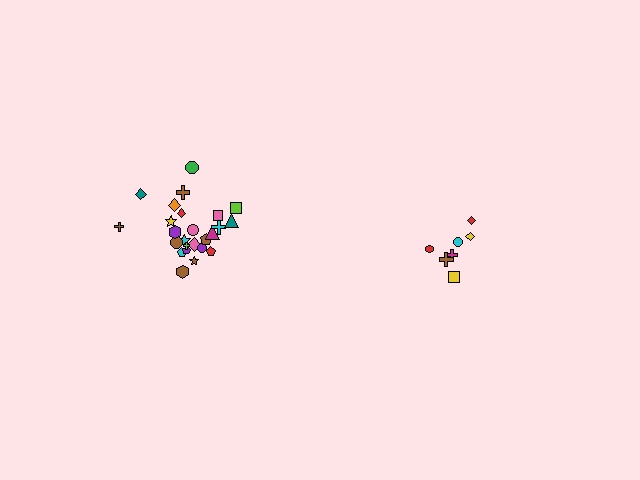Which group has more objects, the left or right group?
The left group.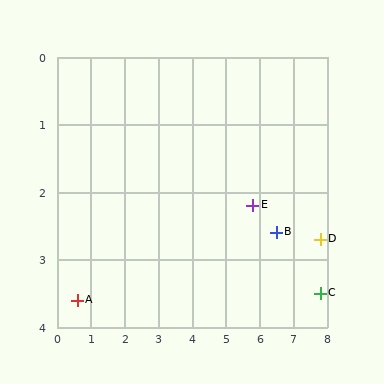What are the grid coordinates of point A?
Point A is at approximately (0.6, 3.6).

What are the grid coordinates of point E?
Point E is at approximately (5.8, 2.2).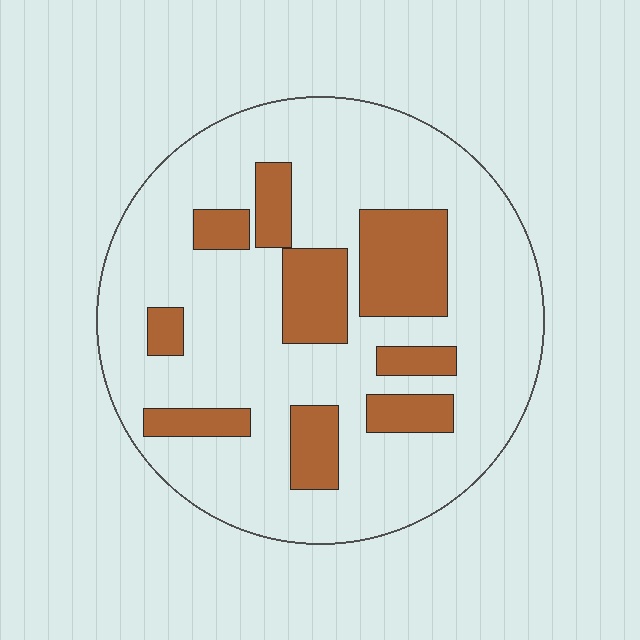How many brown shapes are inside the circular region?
9.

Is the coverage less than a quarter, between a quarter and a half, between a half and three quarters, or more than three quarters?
Less than a quarter.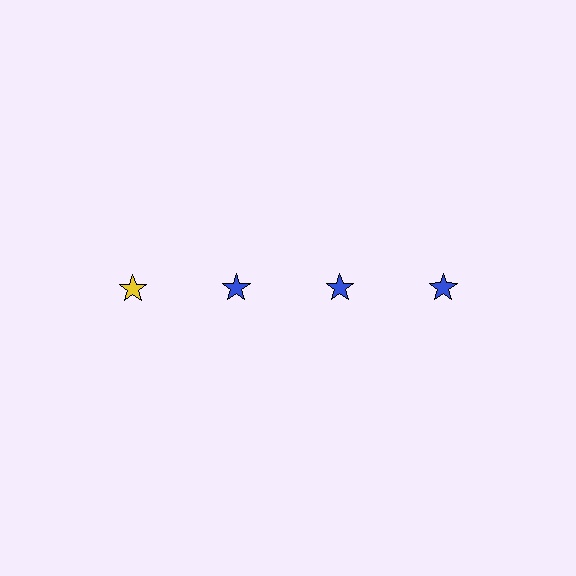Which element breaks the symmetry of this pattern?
The yellow star in the top row, leftmost column breaks the symmetry. All other shapes are blue stars.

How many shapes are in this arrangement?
There are 4 shapes arranged in a grid pattern.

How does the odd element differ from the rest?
It has a different color: yellow instead of blue.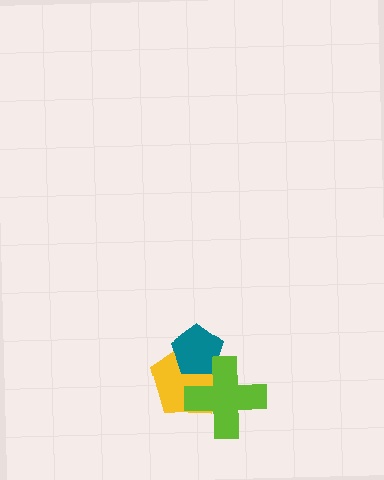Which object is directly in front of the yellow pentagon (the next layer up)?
The teal pentagon is directly in front of the yellow pentagon.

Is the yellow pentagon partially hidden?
Yes, it is partially covered by another shape.